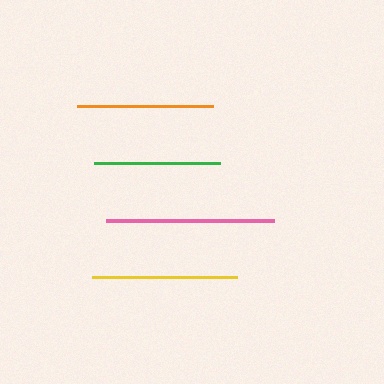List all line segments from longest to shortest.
From longest to shortest: pink, yellow, orange, green.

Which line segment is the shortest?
The green line is the shortest at approximately 126 pixels.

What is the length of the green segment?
The green segment is approximately 126 pixels long.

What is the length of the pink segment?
The pink segment is approximately 167 pixels long.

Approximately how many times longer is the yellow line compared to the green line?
The yellow line is approximately 1.2 times the length of the green line.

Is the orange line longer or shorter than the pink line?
The pink line is longer than the orange line.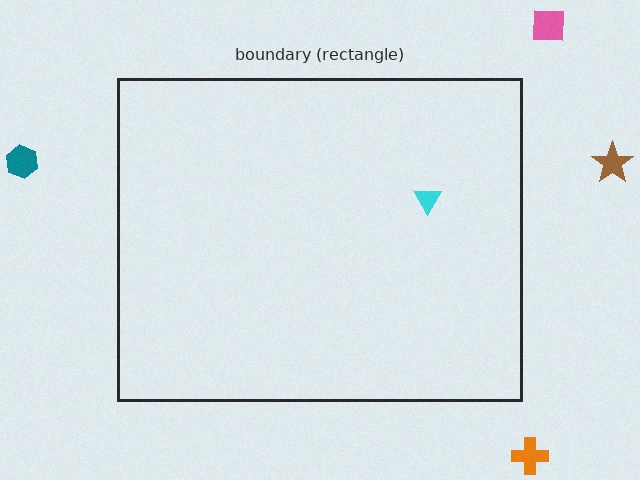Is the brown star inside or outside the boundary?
Outside.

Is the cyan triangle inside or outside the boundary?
Inside.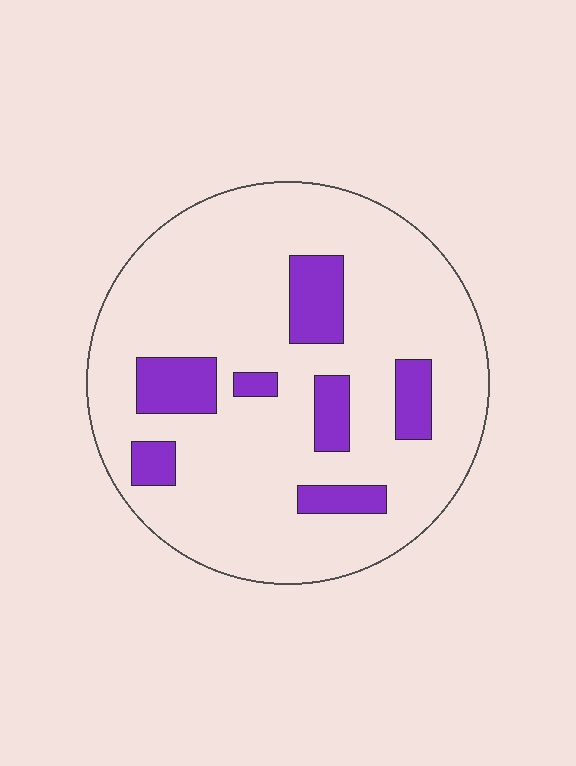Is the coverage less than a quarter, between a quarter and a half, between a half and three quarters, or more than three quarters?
Less than a quarter.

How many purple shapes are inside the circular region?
7.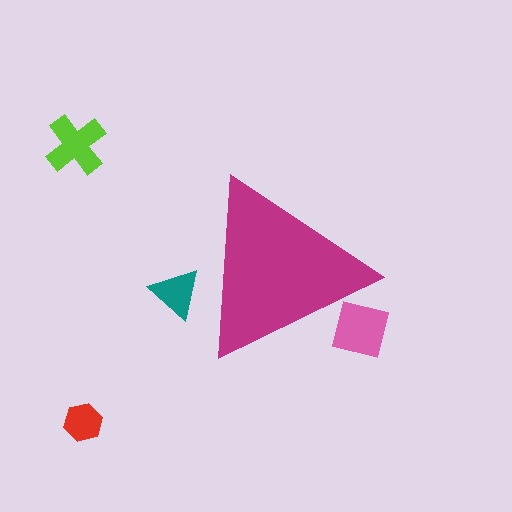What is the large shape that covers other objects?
A magenta triangle.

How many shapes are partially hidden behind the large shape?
2 shapes are partially hidden.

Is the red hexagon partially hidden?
No, the red hexagon is fully visible.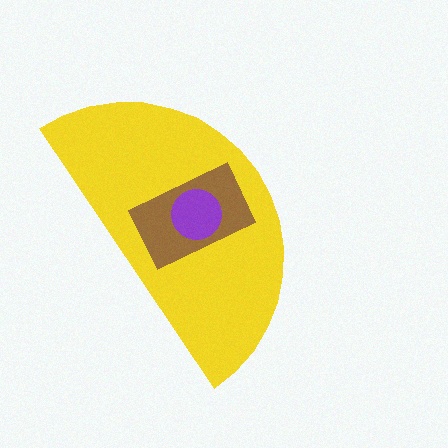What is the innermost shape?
The purple circle.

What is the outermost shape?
The yellow semicircle.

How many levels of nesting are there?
3.